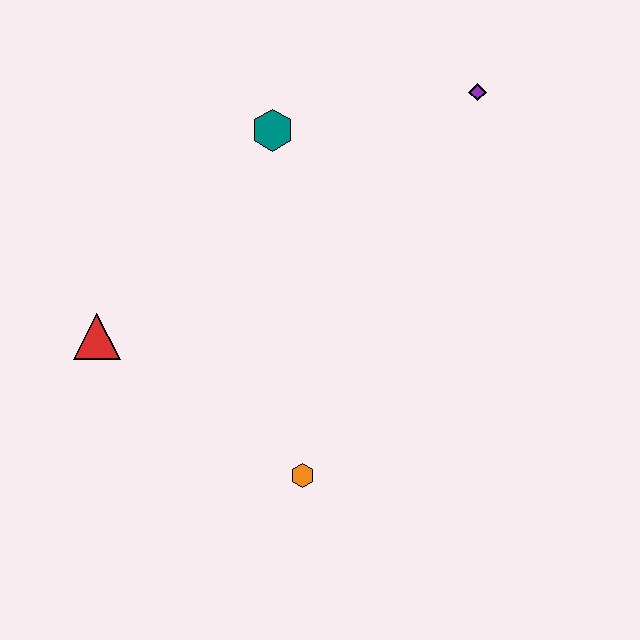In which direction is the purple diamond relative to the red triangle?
The purple diamond is to the right of the red triangle.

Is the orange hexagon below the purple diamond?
Yes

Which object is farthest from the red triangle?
The purple diamond is farthest from the red triangle.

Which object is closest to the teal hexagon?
The purple diamond is closest to the teal hexagon.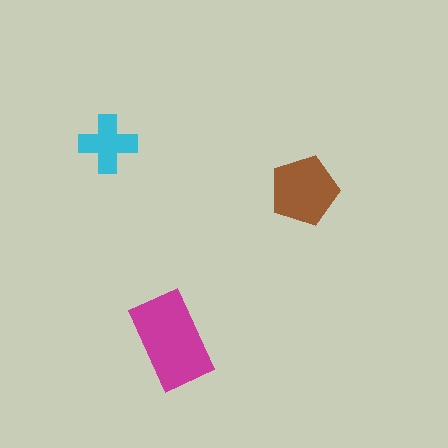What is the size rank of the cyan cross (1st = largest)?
3rd.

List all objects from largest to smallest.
The magenta rectangle, the brown pentagon, the cyan cross.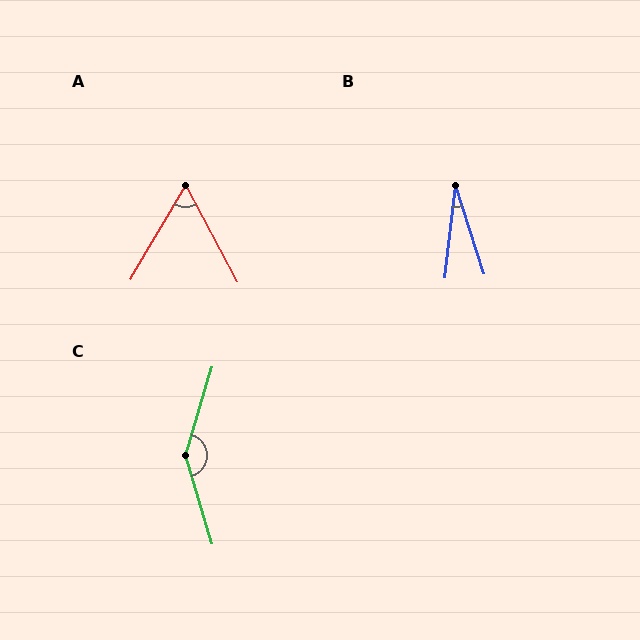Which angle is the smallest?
B, at approximately 24 degrees.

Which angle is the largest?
C, at approximately 147 degrees.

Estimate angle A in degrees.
Approximately 58 degrees.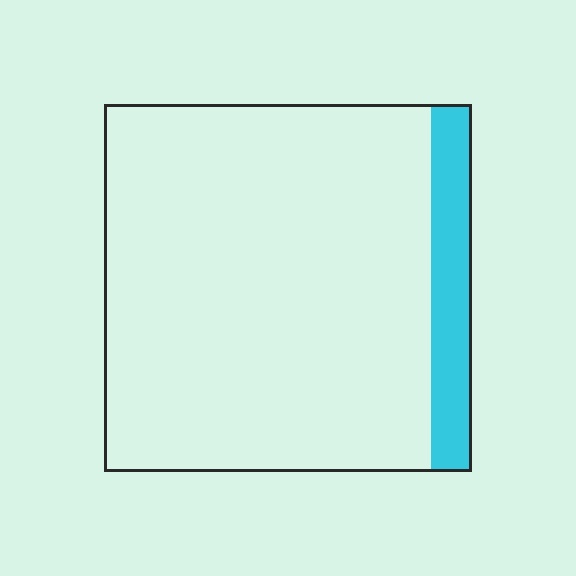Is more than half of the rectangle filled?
No.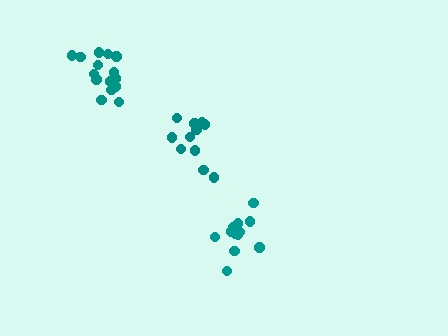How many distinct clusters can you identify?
There are 3 distinct clusters.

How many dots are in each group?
Group 1: 15 dots, Group 2: 12 dots, Group 3: 11 dots (38 total).